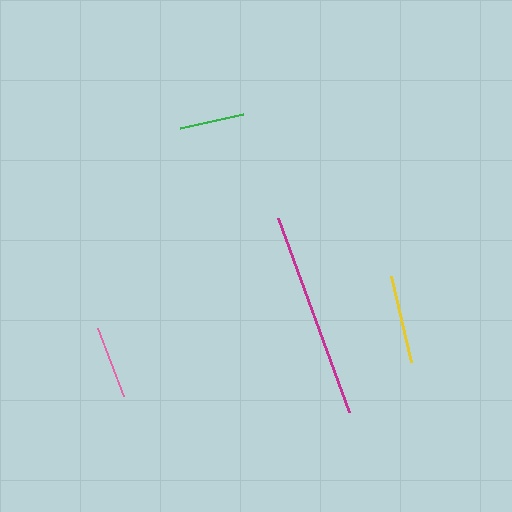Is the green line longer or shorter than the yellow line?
The yellow line is longer than the green line.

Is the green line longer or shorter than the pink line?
The pink line is longer than the green line.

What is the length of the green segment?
The green segment is approximately 65 pixels long.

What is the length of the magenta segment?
The magenta segment is approximately 206 pixels long.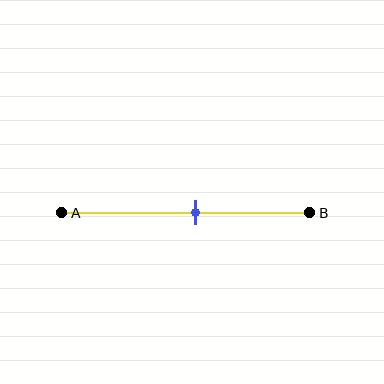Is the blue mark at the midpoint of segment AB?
No, the mark is at about 55% from A, not at the 50% midpoint.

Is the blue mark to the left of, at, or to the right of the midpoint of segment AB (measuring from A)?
The blue mark is to the right of the midpoint of segment AB.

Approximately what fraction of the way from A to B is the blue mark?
The blue mark is approximately 55% of the way from A to B.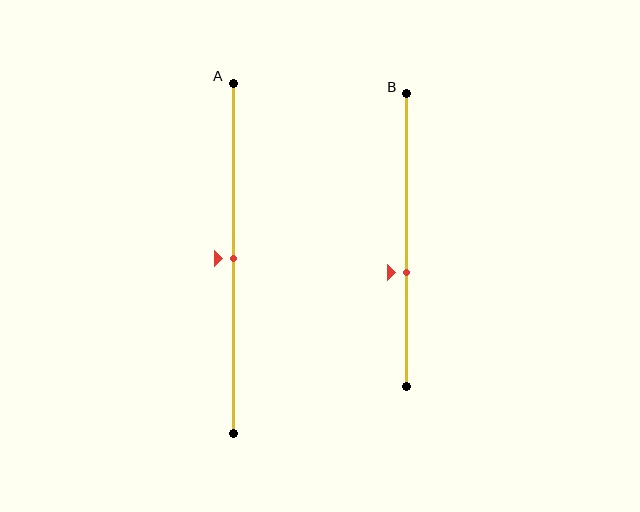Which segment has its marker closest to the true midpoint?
Segment A has its marker closest to the true midpoint.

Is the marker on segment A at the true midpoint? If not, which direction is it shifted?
Yes, the marker on segment A is at the true midpoint.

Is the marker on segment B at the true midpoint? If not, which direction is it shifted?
No, the marker on segment B is shifted downward by about 11% of the segment length.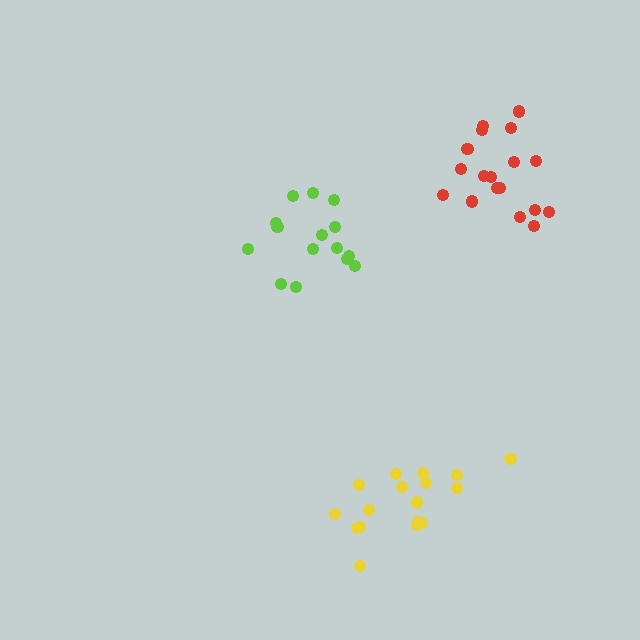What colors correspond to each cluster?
The clusters are colored: yellow, lime, red.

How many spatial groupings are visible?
There are 3 spatial groupings.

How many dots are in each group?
Group 1: 17 dots, Group 2: 15 dots, Group 3: 18 dots (50 total).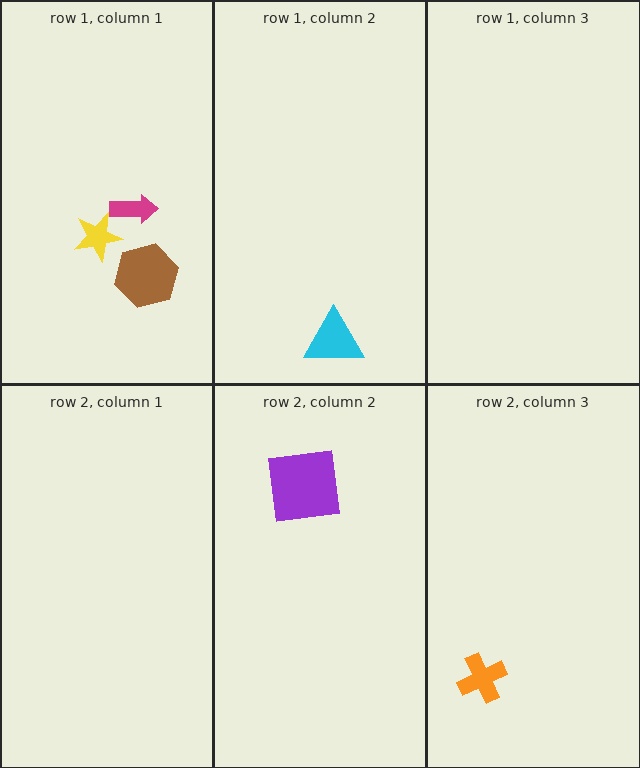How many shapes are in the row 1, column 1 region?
3.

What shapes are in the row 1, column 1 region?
The yellow star, the magenta arrow, the brown hexagon.